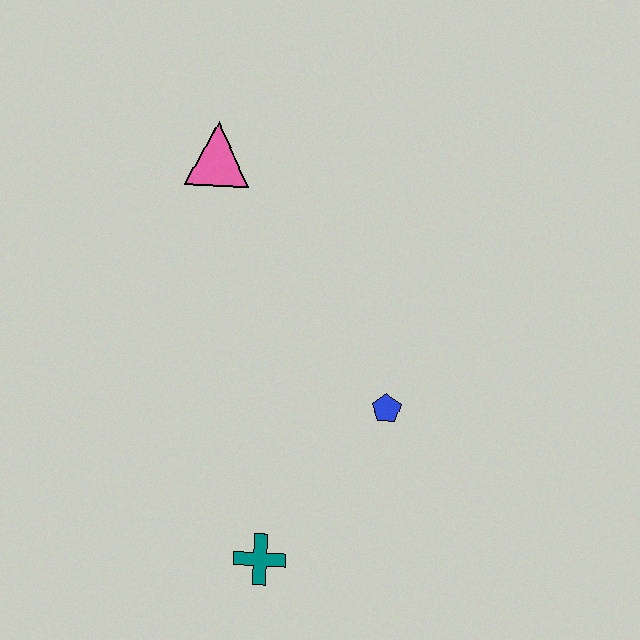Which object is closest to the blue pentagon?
The teal cross is closest to the blue pentagon.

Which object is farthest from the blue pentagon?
The pink triangle is farthest from the blue pentagon.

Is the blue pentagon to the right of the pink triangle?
Yes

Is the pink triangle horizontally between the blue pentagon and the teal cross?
No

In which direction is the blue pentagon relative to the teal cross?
The blue pentagon is above the teal cross.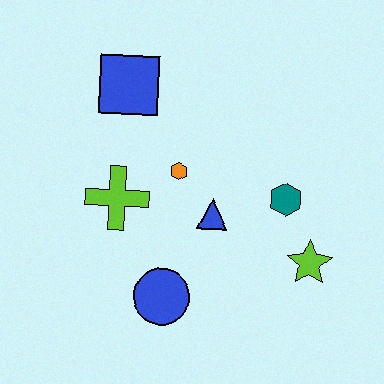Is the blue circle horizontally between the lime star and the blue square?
Yes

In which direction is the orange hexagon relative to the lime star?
The orange hexagon is to the left of the lime star.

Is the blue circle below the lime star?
Yes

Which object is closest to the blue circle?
The blue triangle is closest to the blue circle.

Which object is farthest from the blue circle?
The blue square is farthest from the blue circle.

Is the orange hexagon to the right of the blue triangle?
No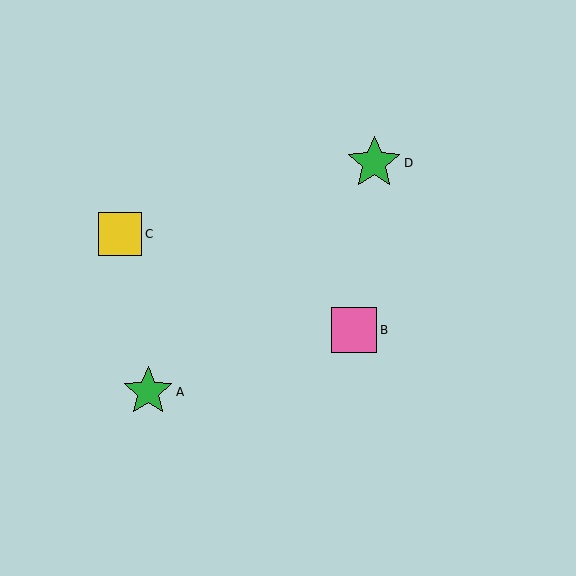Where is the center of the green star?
The center of the green star is at (374, 163).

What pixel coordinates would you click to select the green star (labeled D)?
Click at (374, 163) to select the green star D.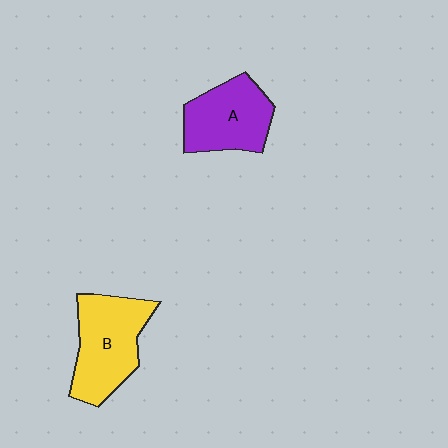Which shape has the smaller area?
Shape A (purple).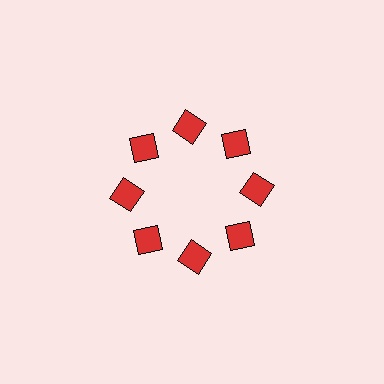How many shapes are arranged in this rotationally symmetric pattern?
There are 8 shapes, arranged in 8 groups of 1.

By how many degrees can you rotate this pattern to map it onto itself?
The pattern maps onto itself every 45 degrees of rotation.